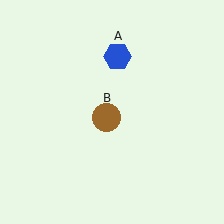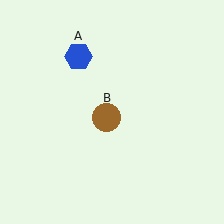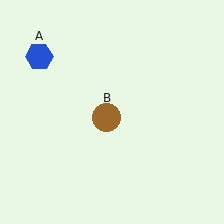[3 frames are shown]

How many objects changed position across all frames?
1 object changed position: blue hexagon (object A).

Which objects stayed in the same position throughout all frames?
Brown circle (object B) remained stationary.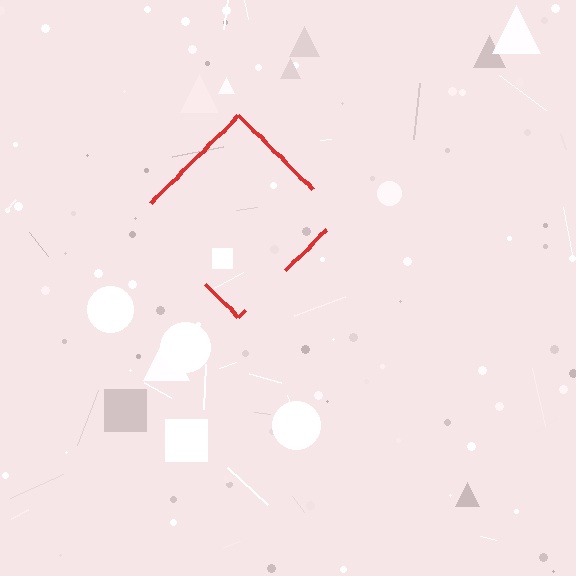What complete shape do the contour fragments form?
The contour fragments form a diamond.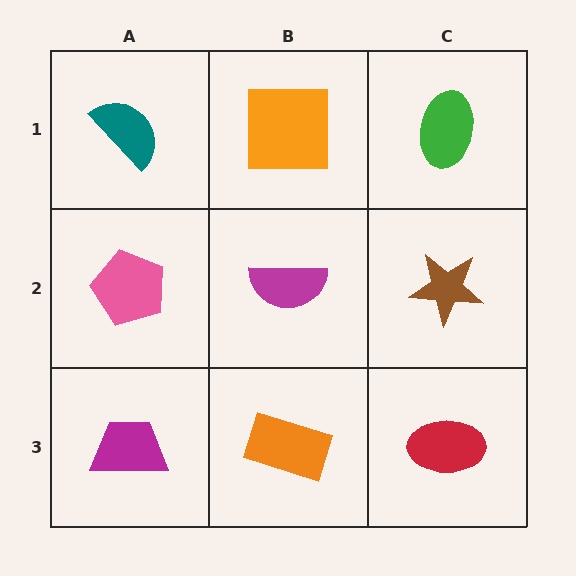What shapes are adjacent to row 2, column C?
A green ellipse (row 1, column C), a red ellipse (row 3, column C), a magenta semicircle (row 2, column B).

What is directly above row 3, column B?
A magenta semicircle.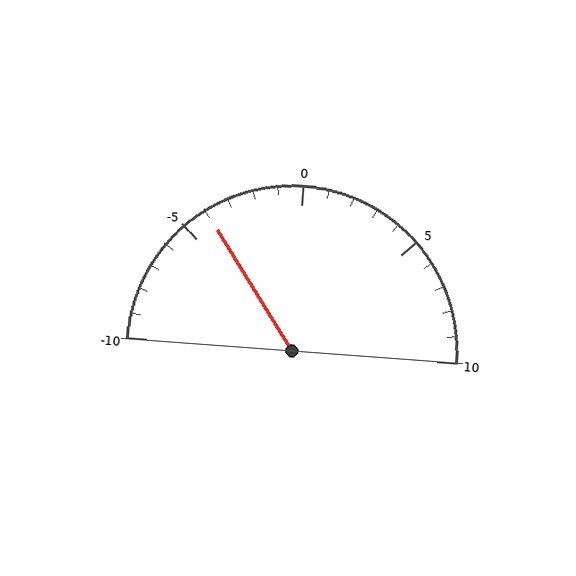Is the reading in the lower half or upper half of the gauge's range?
The reading is in the lower half of the range (-10 to 10).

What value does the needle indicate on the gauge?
The needle indicates approximately -4.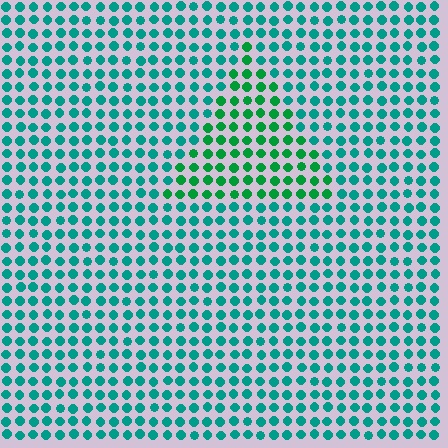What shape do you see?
I see a triangle.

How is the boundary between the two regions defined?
The boundary is defined purely by a slight shift in hue (about 32 degrees). Spacing, size, and orientation are identical on both sides.